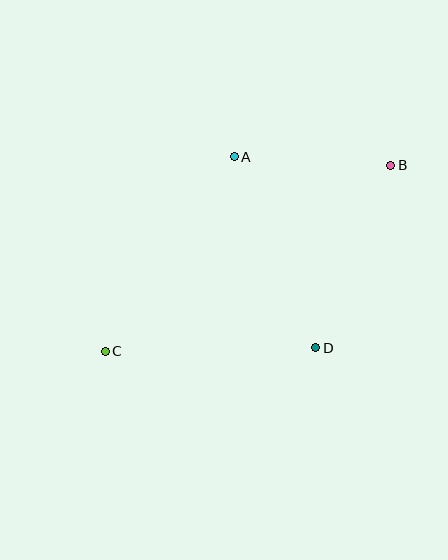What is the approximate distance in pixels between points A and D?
The distance between A and D is approximately 207 pixels.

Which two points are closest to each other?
Points A and B are closest to each other.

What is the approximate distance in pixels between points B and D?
The distance between B and D is approximately 197 pixels.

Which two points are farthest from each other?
Points B and C are farthest from each other.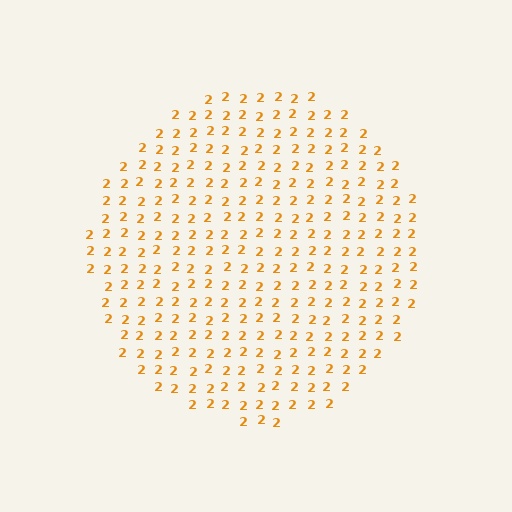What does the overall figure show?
The overall figure shows a circle.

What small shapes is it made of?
It is made of small digit 2's.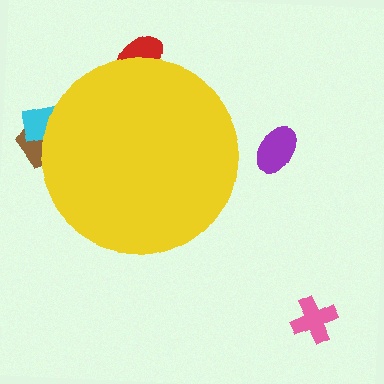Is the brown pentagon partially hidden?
Yes, the brown pentagon is partially hidden behind the yellow circle.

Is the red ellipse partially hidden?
Yes, the red ellipse is partially hidden behind the yellow circle.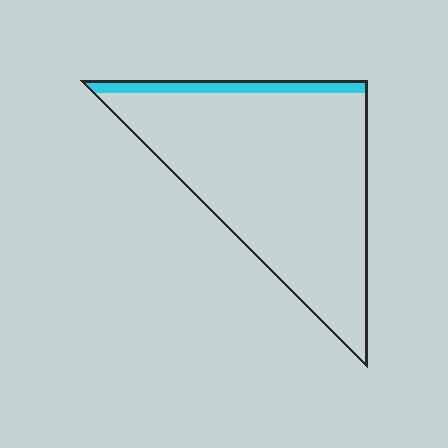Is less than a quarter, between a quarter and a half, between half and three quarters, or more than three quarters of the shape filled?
Less than a quarter.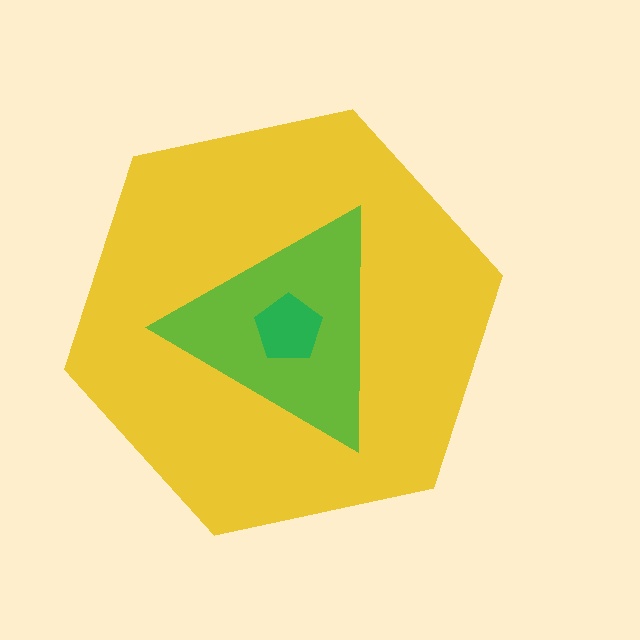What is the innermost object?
The green pentagon.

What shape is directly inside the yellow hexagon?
The lime triangle.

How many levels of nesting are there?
3.